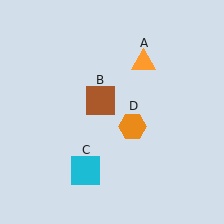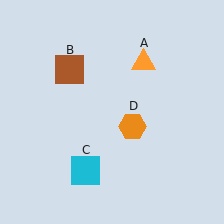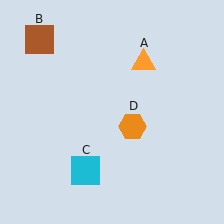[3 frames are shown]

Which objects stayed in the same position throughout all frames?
Orange triangle (object A) and cyan square (object C) and orange hexagon (object D) remained stationary.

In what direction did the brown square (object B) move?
The brown square (object B) moved up and to the left.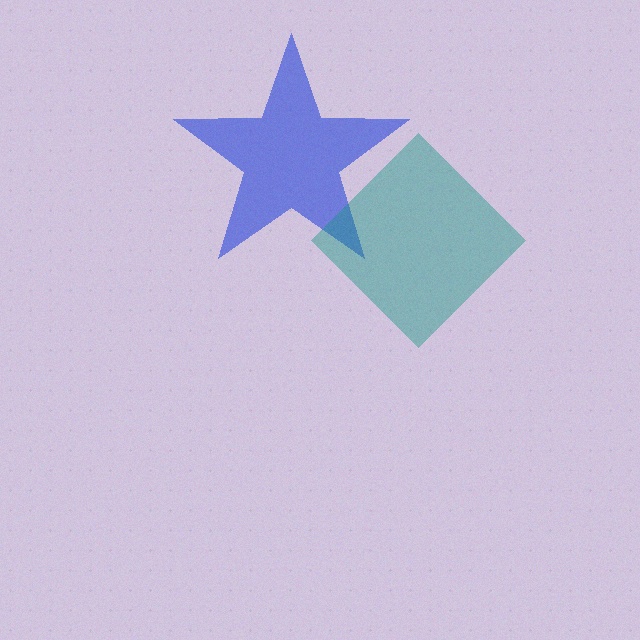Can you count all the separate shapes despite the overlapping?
Yes, there are 2 separate shapes.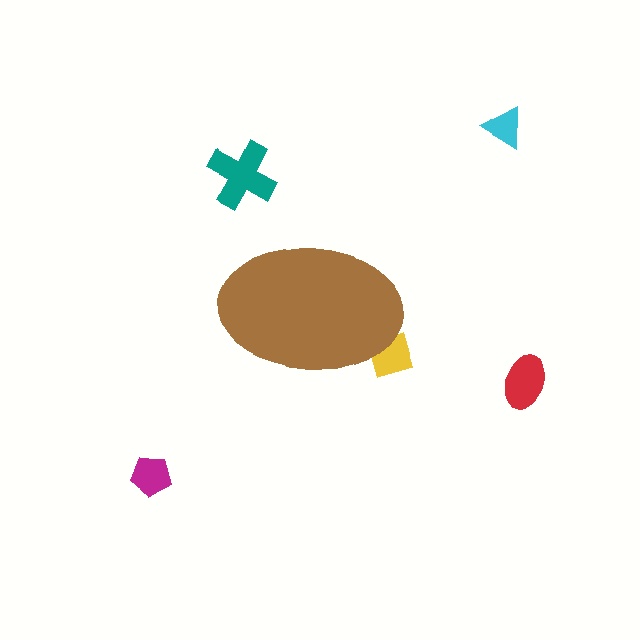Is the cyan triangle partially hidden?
No, the cyan triangle is fully visible.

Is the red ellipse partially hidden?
No, the red ellipse is fully visible.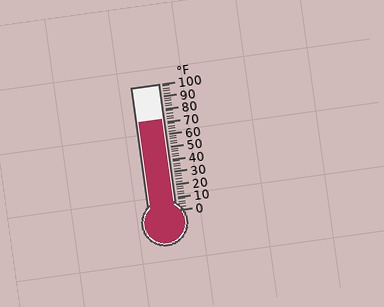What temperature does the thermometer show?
The thermometer shows approximately 72°F.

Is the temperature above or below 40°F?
The temperature is above 40°F.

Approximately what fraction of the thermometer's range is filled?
The thermometer is filled to approximately 70% of its range.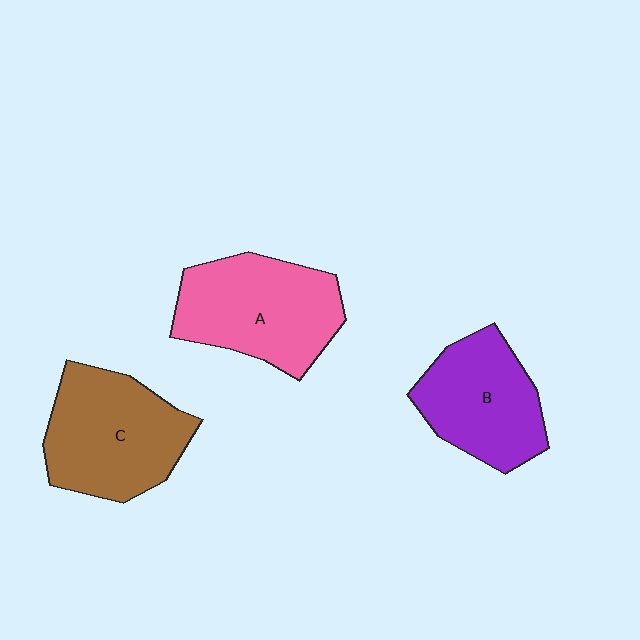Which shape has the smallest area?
Shape B (purple).